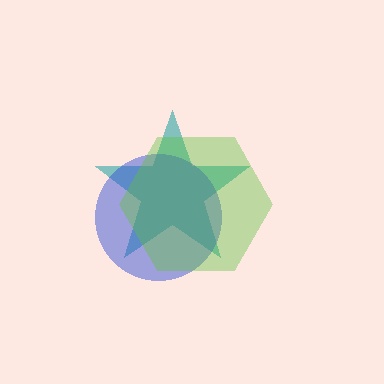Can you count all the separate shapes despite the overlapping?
Yes, there are 3 separate shapes.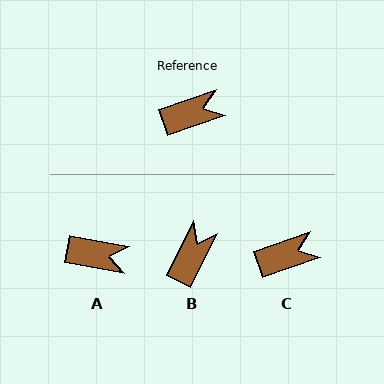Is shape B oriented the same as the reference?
No, it is off by about 44 degrees.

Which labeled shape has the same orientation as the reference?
C.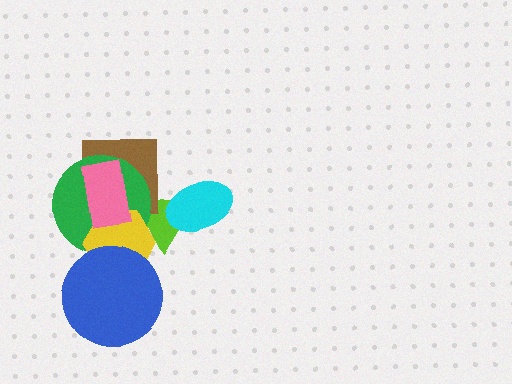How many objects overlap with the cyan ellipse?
1 object overlaps with the cyan ellipse.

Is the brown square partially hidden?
Yes, it is partially covered by another shape.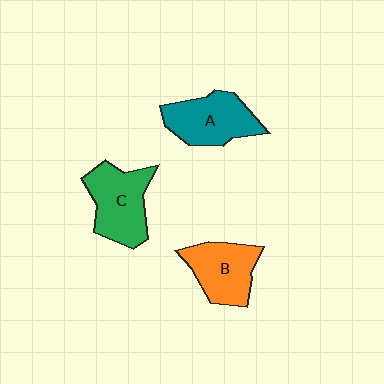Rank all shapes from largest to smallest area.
From largest to smallest: C (green), A (teal), B (orange).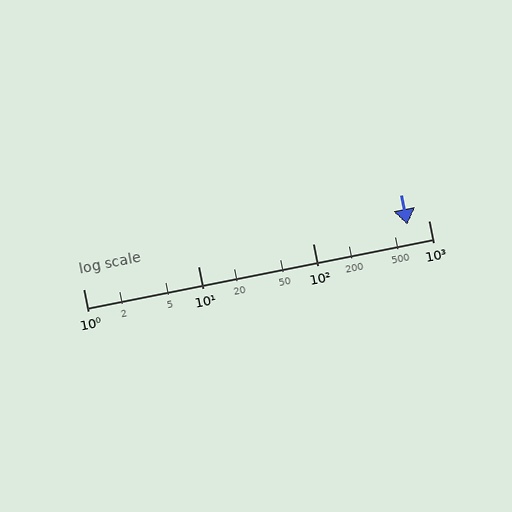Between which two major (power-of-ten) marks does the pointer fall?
The pointer is between 100 and 1000.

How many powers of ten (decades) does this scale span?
The scale spans 3 decades, from 1 to 1000.